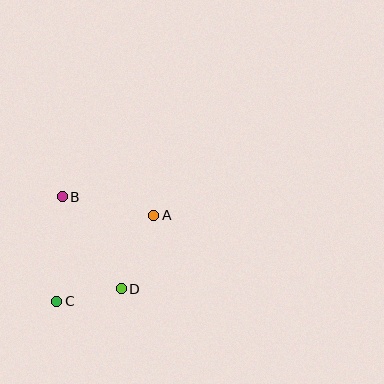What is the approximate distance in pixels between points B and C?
The distance between B and C is approximately 105 pixels.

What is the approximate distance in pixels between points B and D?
The distance between B and D is approximately 109 pixels.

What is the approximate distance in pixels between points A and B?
The distance between A and B is approximately 93 pixels.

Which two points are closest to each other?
Points C and D are closest to each other.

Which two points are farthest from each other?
Points A and C are farthest from each other.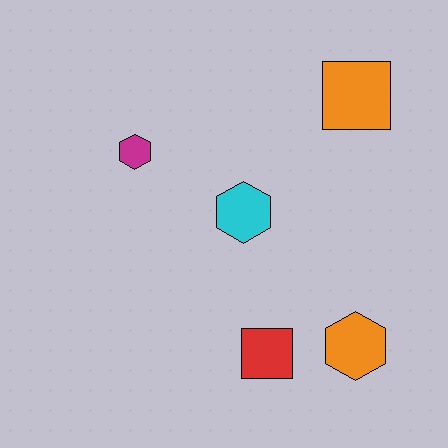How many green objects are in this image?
There are no green objects.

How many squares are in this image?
There are 2 squares.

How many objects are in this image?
There are 5 objects.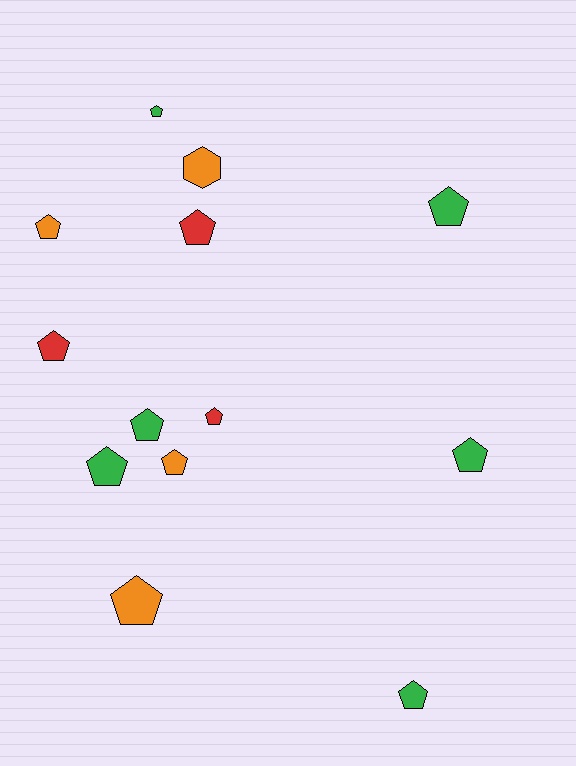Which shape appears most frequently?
Pentagon, with 12 objects.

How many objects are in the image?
There are 13 objects.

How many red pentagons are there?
There are 3 red pentagons.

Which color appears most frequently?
Green, with 6 objects.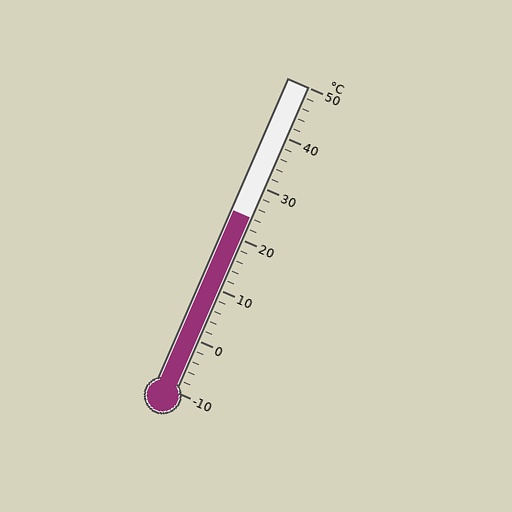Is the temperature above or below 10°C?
The temperature is above 10°C.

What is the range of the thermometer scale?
The thermometer scale ranges from -10°C to 50°C.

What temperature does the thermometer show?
The thermometer shows approximately 24°C.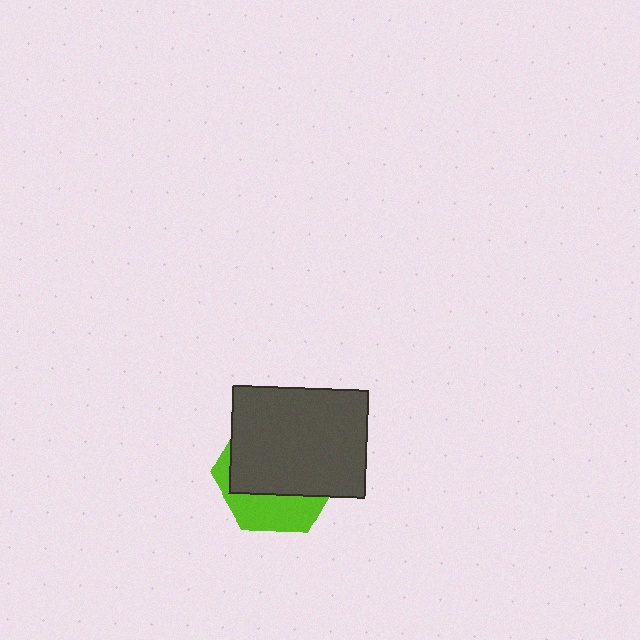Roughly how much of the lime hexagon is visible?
A small part of it is visible (roughly 32%).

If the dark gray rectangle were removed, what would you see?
You would see the complete lime hexagon.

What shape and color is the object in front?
The object in front is a dark gray rectangle.